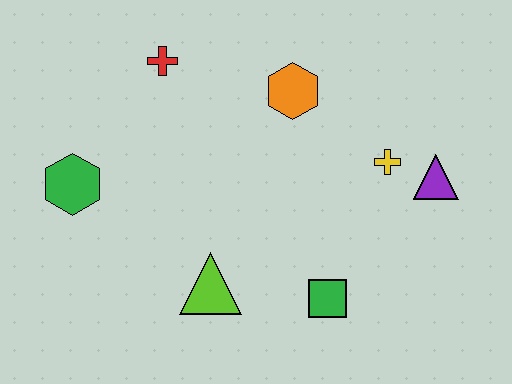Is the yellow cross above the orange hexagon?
No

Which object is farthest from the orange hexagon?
The green hexagon is farthest from the orange hexagon.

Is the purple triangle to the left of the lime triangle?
No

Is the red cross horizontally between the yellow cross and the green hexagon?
Yes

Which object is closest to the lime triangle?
The green square is closest to the lime triangle.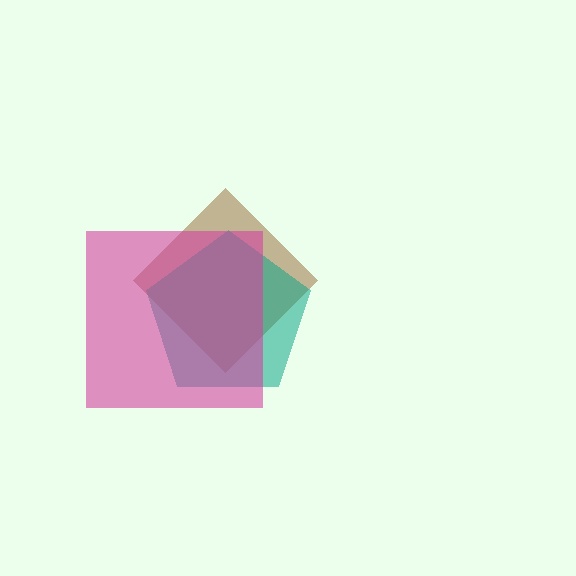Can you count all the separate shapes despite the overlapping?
Yes, there are 3 separate shapes.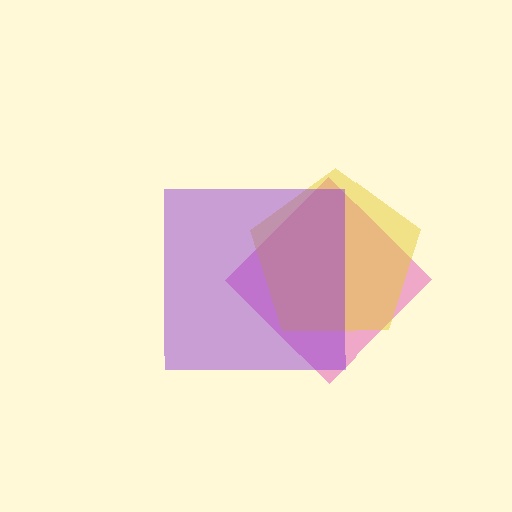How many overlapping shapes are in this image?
There are 3 overlapping shapes in the image.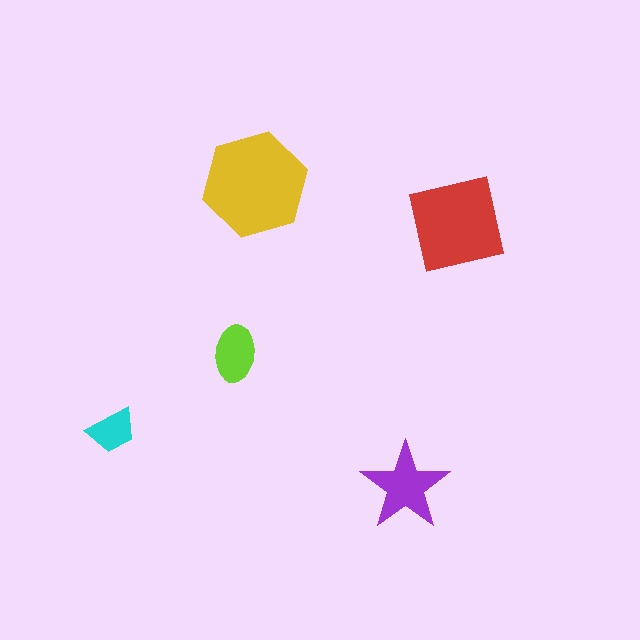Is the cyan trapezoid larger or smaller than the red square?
Smaller.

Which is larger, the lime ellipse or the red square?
The red square.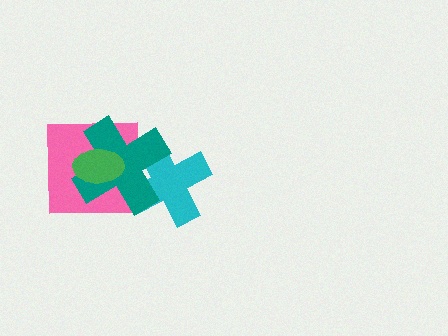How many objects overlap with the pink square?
3 objects overlap with the pink square.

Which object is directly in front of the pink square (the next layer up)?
The teal cross is directly in front of the pink square.